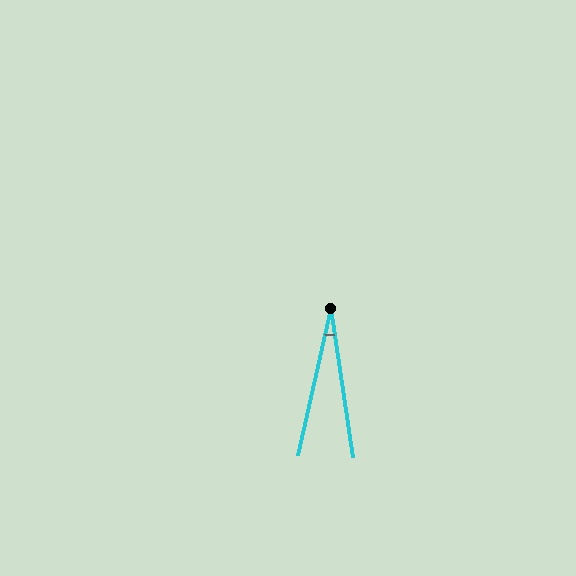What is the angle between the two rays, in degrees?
Approximately 21 degrees.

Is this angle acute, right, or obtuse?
It is acute.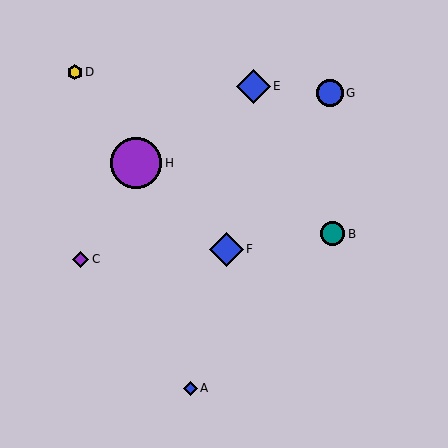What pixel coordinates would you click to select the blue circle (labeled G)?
Click at (330, 93) to select the blue circle G.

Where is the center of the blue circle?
The center of the blue circle is at (330, 93).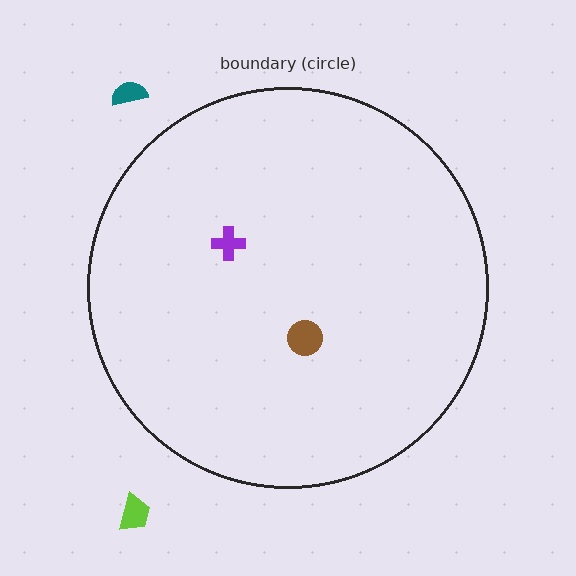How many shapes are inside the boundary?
2 inside, 2 outside.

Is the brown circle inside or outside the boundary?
Inside.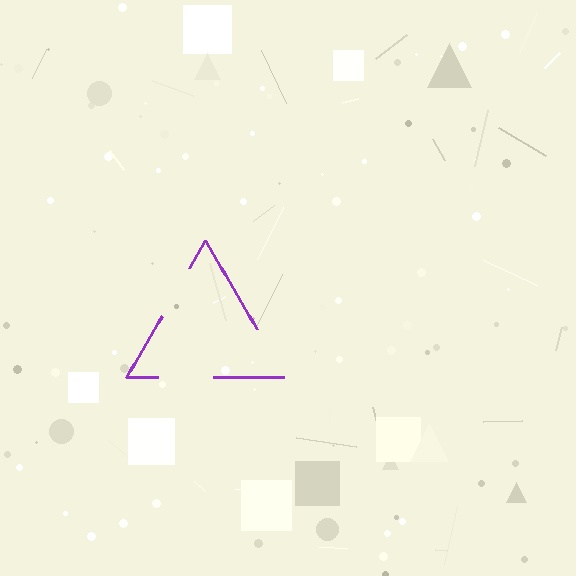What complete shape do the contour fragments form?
The contour fragments form a triangle.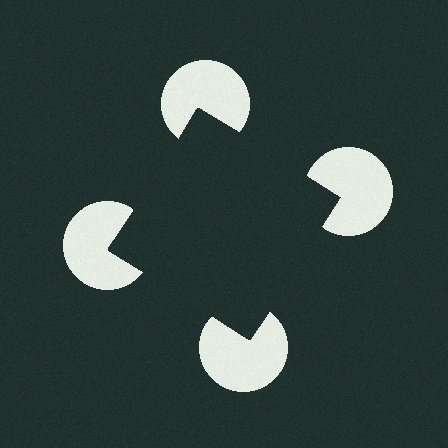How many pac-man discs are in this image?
There are 4 — one at each vertex of the illusory square.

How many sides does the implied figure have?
4 sides.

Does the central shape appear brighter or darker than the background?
It typically appears slightly darker than the background, even though no actual brightness change is drawn.